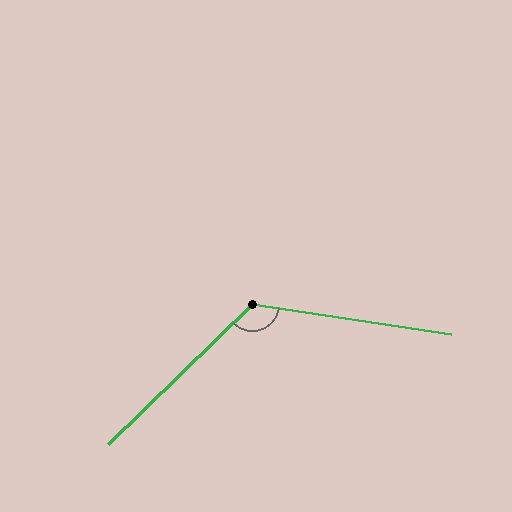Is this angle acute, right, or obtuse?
It is obtuse.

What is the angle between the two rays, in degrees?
Approximately 127 degrees.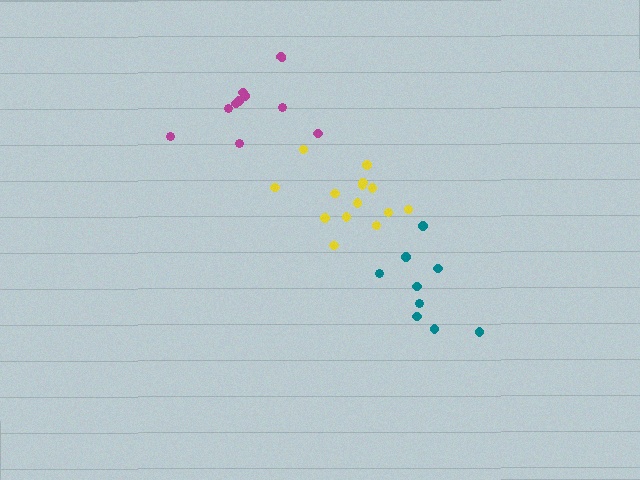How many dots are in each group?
Group 1: 14 dots, Group 2: 9 dots, Group 3: 10 dots (33 total).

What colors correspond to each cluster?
The clusters are colored: yellow, teal, magenta.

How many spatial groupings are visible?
There are 3 spatial groupings.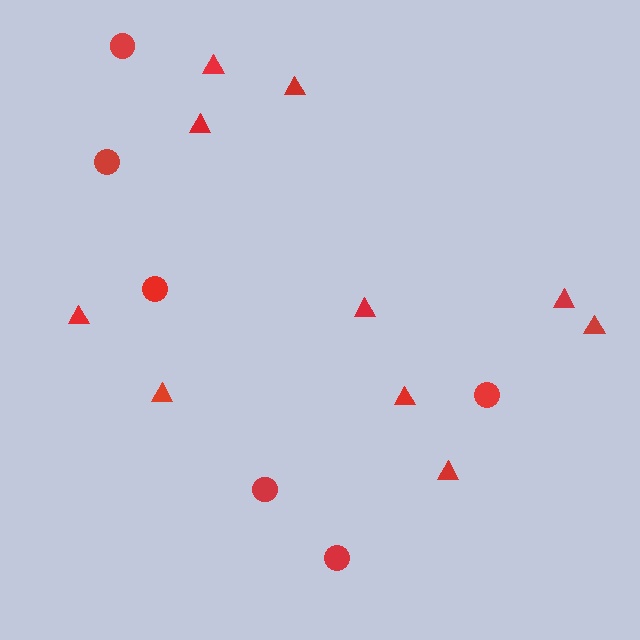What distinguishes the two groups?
There are 2 groups: one group of triangles (10) and one group of circles (6).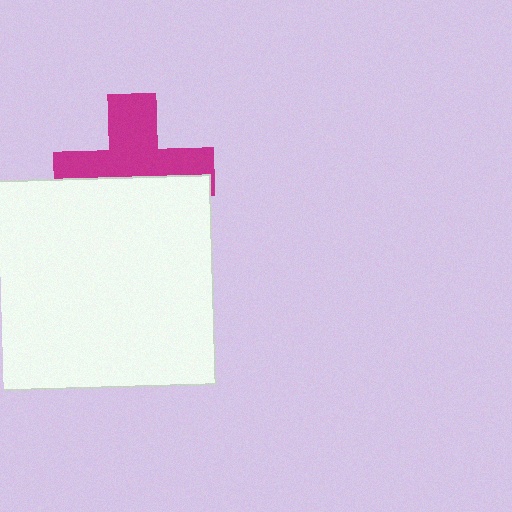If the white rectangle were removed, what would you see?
You would see the complete magenta cross.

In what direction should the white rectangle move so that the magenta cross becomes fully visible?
The white rectangle should move down. That is the shortest direction to clear the overlap and leave the magenta cross fully visible.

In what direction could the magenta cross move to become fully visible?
The magenta cross could move up. That would shift it out from behind the white rectangle entirely.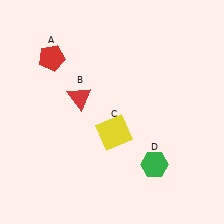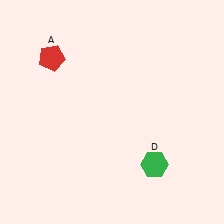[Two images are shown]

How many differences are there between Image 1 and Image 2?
There are 2 differences between the two images.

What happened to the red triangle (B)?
The red triangle (B) was removed in Image 2. It was in the top-left area of Image 1.